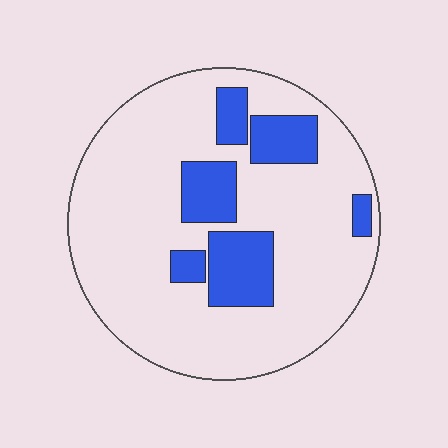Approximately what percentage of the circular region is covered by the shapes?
Approximately 20%.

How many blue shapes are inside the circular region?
6.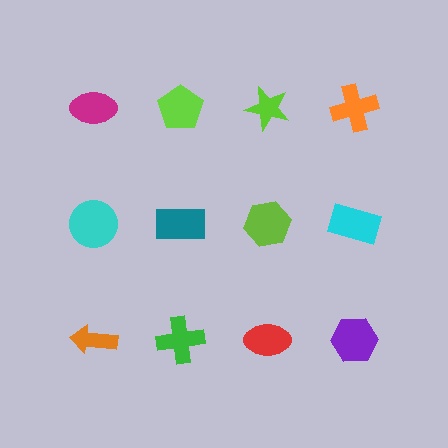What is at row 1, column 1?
A magenta ellipse.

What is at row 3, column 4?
A purple hexagon.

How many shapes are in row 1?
4 shapes.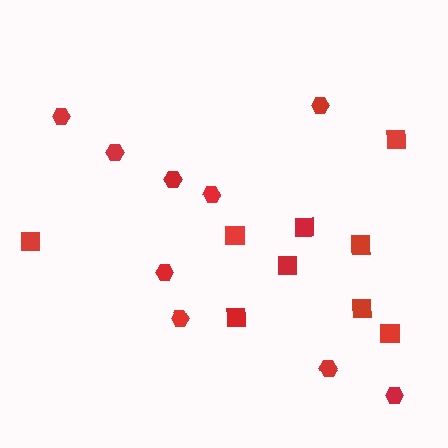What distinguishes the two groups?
There are 2 groups: one group of hexagons (9) and one group of squares (9).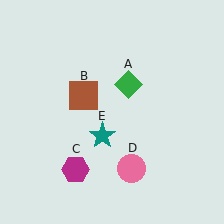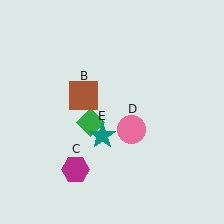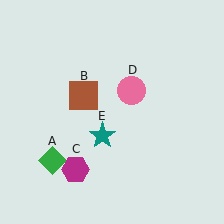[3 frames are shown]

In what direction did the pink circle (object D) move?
The pink circle (object D) moved up.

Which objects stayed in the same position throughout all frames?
Brown square (object B) and magenta hexagon (object C) and teal star (object E) remained stationary.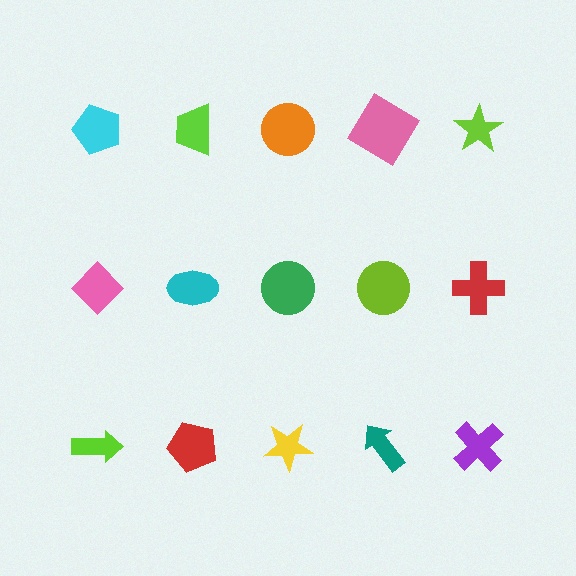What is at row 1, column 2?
A lime trapezoid.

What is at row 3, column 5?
A purple cross.